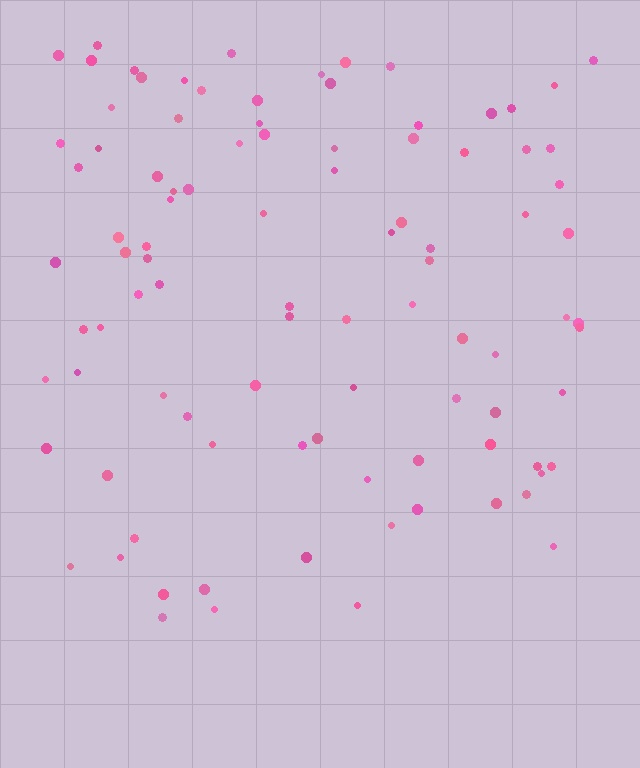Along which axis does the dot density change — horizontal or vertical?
Vertical.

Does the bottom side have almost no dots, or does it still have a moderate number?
Still a moderate number, just noticeably fewer than the top.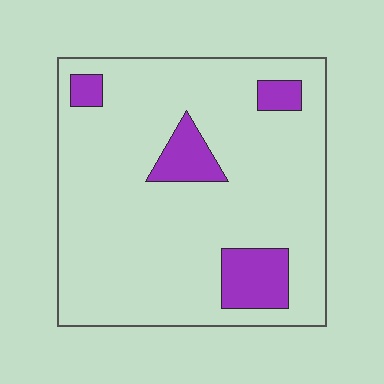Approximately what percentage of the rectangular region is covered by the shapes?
Approximately 15%.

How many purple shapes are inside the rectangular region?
4.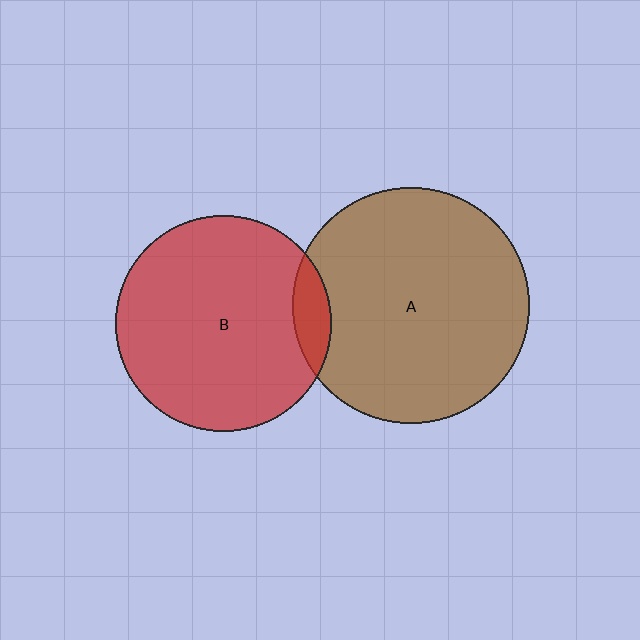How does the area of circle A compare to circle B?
Approximately 1.2 times.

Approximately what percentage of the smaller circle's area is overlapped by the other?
Approximately 10%.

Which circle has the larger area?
Circle A (brown).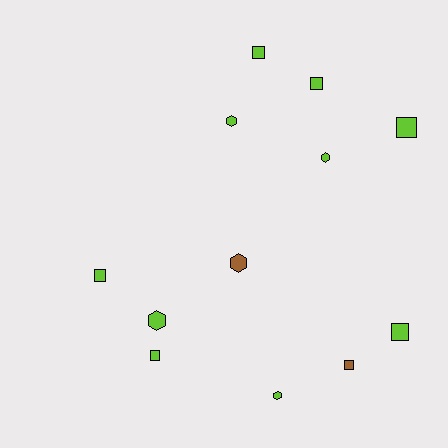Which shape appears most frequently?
Square, with 7 objects.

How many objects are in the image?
There are 12 objects.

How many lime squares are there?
There are 6 lime squares.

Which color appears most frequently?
Lime, with 10 objects.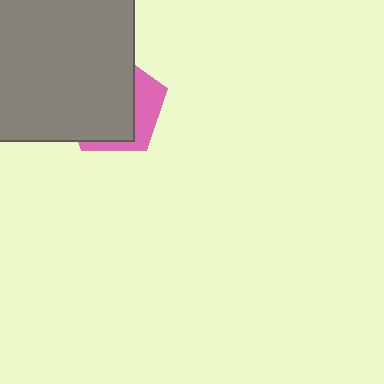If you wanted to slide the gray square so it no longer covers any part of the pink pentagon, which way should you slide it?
Slide it left — that is the most direct way to separate the two shapes.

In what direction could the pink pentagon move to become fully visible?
The pink pentagon could move right. That would shift it out from behind the gray square entirely.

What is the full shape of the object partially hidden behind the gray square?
The partially hidden object is a pink pentagon.